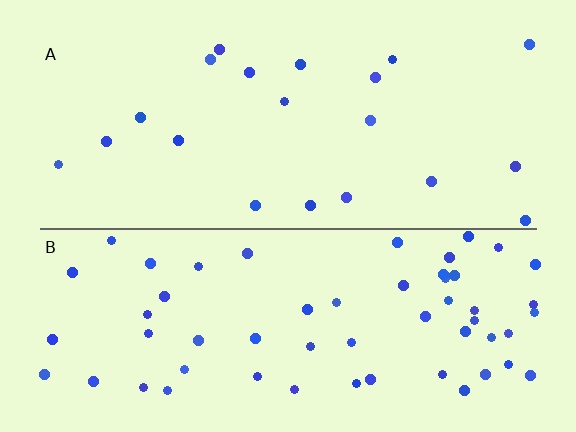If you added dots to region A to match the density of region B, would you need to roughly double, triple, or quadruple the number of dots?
Approximately triple.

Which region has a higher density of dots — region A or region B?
B (the bottom).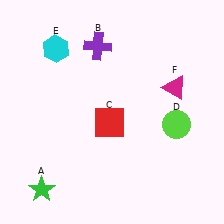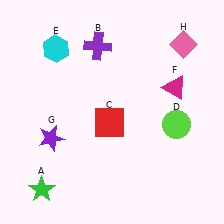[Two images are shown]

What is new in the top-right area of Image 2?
A pink diamond (H) was added in the top-right area of Image 2.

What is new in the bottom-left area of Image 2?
A purple star (G) was added in the bottom-left area of Image 2.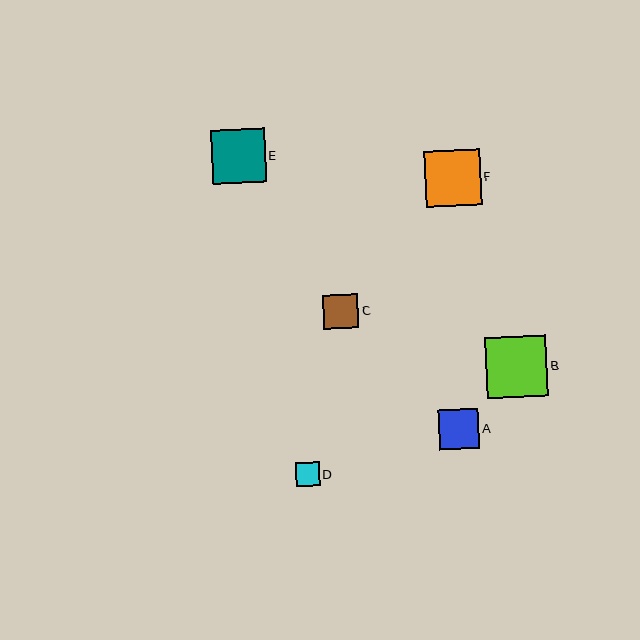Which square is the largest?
Square B is the largest with a size of approximately 61 pixels.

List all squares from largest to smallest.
From largest to smallest: B, F, E, A, C, D.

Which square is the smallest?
Square D is the smallest with a size of approximately 24 pixels.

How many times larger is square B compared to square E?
Square B is approximately 1.1 times the size of square E.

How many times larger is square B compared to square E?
Square B is approximately 1.1 times the size of square E.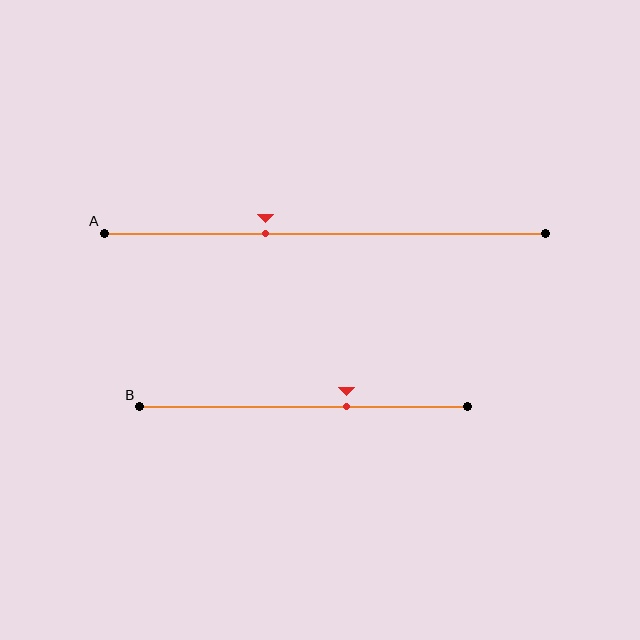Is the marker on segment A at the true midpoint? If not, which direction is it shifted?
No, the marker on segment A is shifted to the left by about 13% of the segment length.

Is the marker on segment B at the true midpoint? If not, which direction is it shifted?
No, the marker on segment B is shifted to the right by about 13% of the segment length.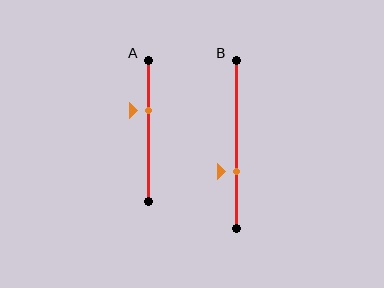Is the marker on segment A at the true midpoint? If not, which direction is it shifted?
No, the marker on segment A is shifted upward by about 15% of the segment length.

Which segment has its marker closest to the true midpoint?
Segment A has its marker closest to the true midpoint.